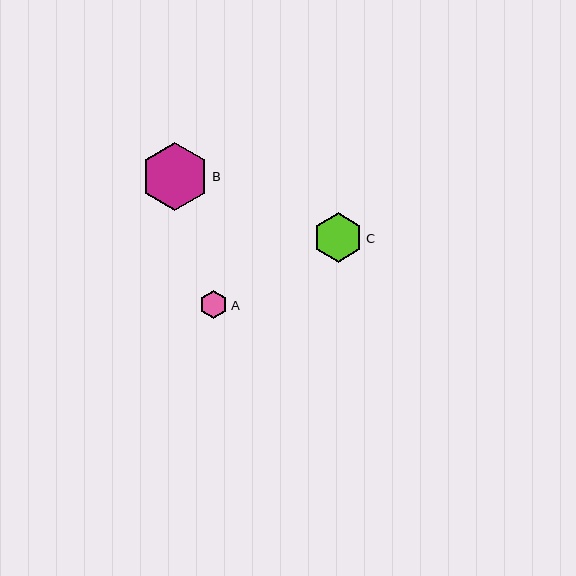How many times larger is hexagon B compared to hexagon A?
Hexagon B is approximately 2.4 times the size of hexagon A.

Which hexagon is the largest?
Hexagon B is the largest with a size of approximately 68 pixels.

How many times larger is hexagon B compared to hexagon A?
Hexagon B is approximately 2.4 times the size of hexagon A.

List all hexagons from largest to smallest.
From largest to smallest: B, C, A.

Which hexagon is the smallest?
Hexagon A is the smallest with a size of approximately 28 pixels.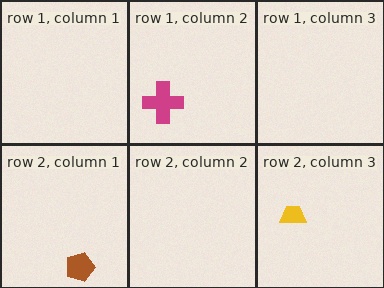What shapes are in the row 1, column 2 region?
The magenta cross.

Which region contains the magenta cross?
The row 1, column 2 region.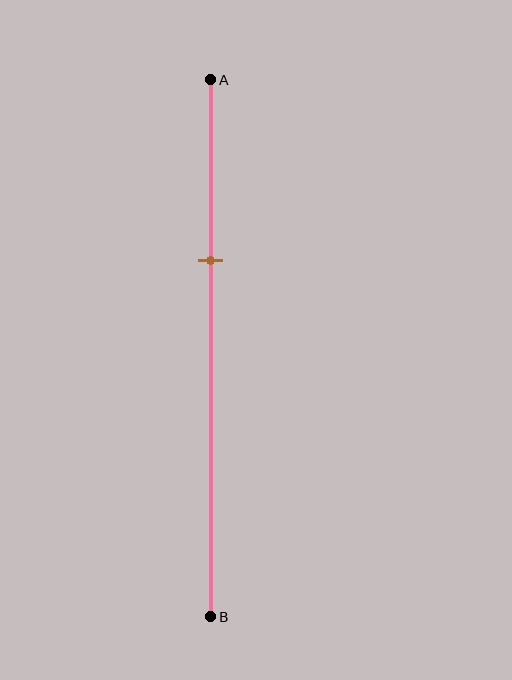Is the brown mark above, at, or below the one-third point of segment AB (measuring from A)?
The brown mark is approximately at the one-third point of segment AB.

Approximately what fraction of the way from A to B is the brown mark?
The brown mark is approximately 35% of the way from A to B.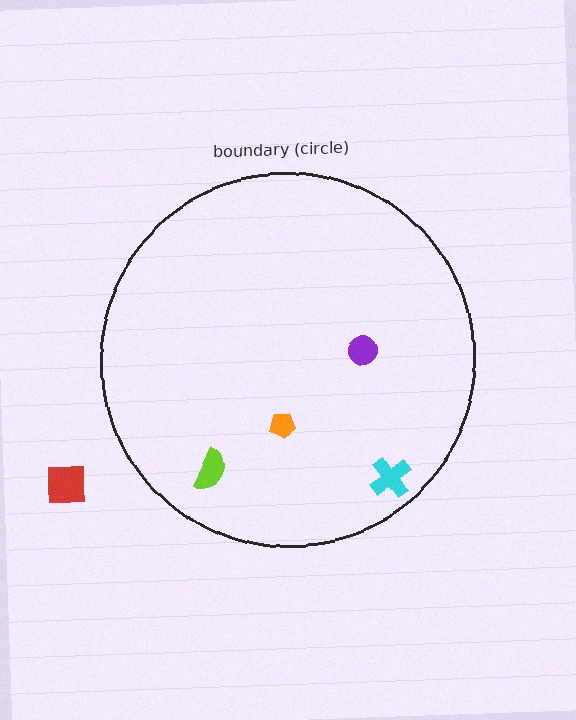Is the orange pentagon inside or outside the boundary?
Inside.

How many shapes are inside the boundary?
4 inside, 1 outside.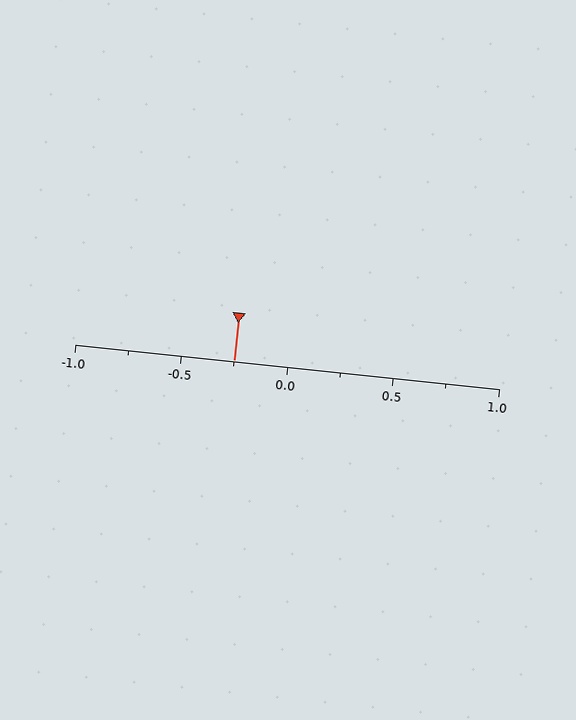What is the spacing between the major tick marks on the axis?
The major ticks are spaced 0.5 apart.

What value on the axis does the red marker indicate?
The marker indicates approximately -0.25.